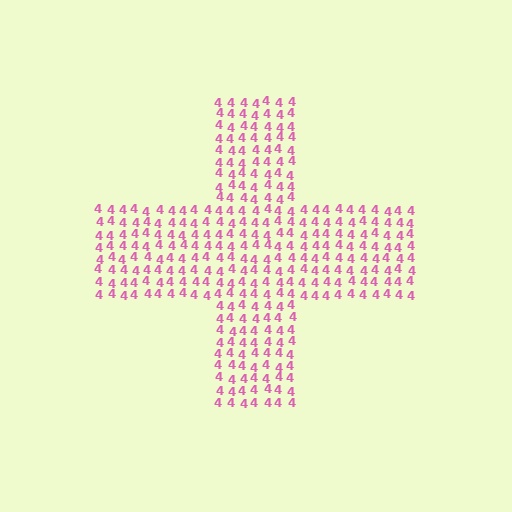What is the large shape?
The large shape is a cross.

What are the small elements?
The small elements are digit 4's.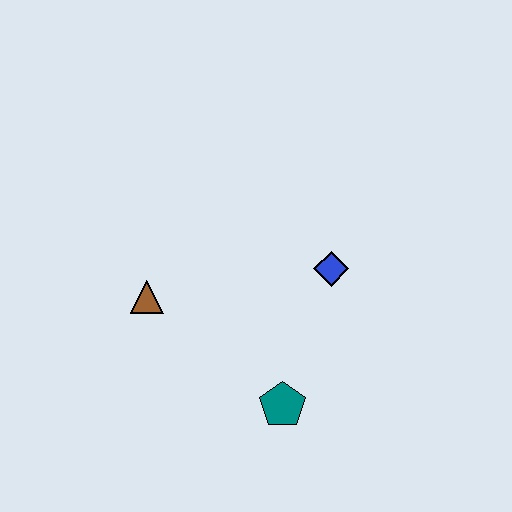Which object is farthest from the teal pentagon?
The brown triangle is farthest from the teal pentagon.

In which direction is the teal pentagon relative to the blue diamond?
The teal pentagon is below the blue diamond.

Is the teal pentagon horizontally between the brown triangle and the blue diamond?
Yes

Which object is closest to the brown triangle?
The teal pentagon is closest to the brown triangle.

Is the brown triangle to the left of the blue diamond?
Yes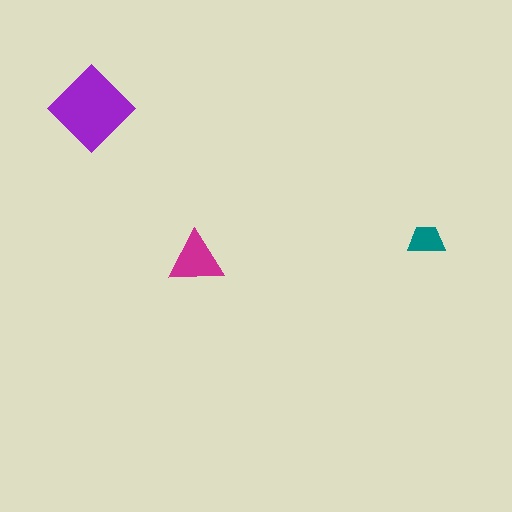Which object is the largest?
The purple diamond.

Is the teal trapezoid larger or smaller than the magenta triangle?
Smaller.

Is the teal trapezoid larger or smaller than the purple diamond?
Smaller.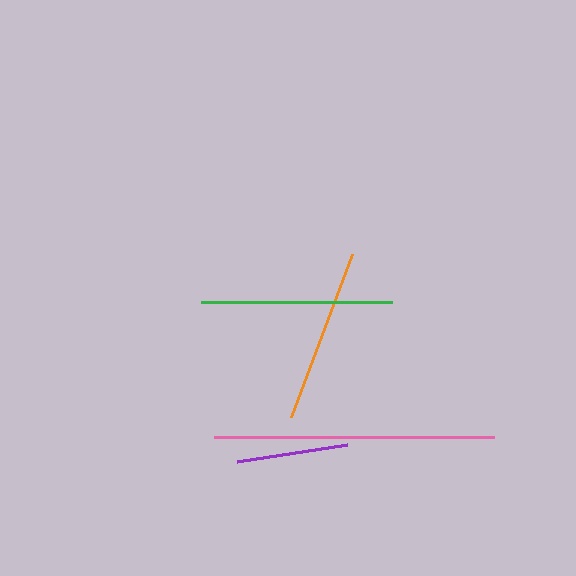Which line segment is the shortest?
The purple line is the shortest at approximately 111 pixels.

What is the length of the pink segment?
The pink segment is approximately 280 pixels long.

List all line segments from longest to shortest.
From longest to shortest: pink, green, orange, purple.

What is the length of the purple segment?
The purple segment is approximately 111 pixels long.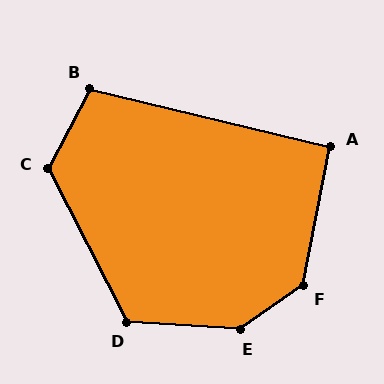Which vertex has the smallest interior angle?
A, at approximately 93 degrees.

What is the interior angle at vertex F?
Approximately 136 degrees (obtuse).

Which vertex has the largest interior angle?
E, at approximately 142 degrees.